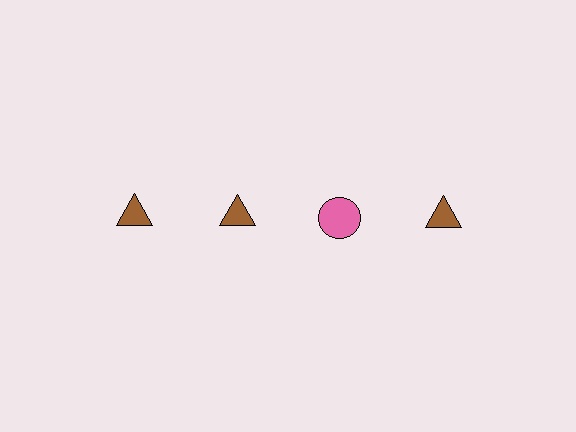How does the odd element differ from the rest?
It differs in both color (pink instead of brown) and shape (circle instead of triangle).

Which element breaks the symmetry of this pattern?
The pink circle in the top row, center column breaks the symmetry. All other shapes are brown triangles.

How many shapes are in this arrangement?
There are 4 shapes arranged in a grid pattern.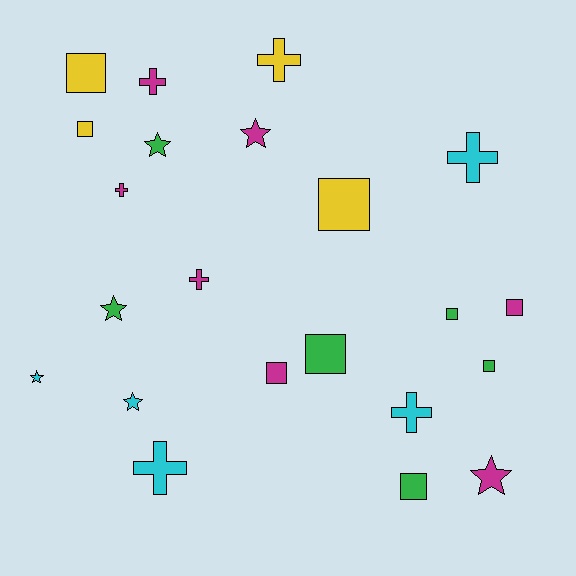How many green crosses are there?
There are no green crosses.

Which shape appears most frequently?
Square, with 9 objects.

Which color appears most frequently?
Magenta, with 7 objects.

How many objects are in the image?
There are 22 objects.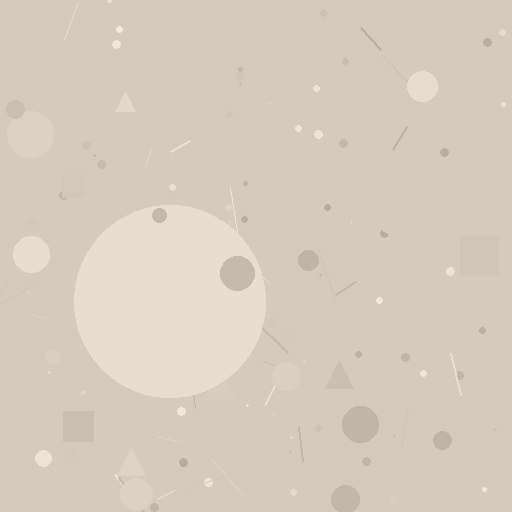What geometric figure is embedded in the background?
A circle is embedded in the background.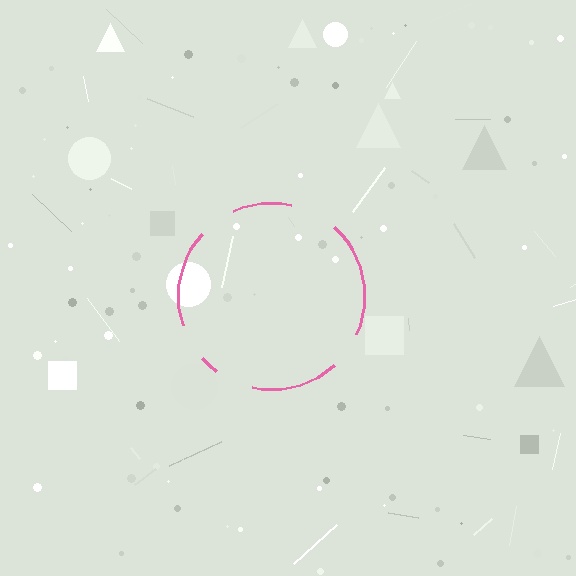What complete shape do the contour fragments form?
The contour fragments form a circle.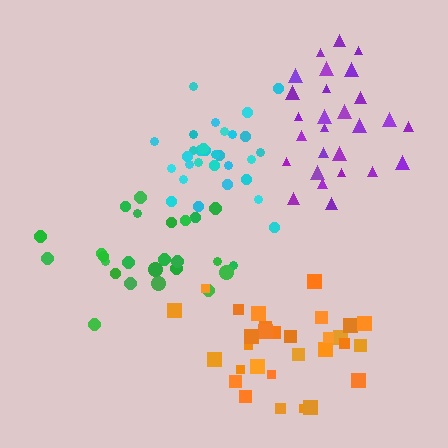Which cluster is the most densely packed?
Cyan.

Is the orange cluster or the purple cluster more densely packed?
Purple.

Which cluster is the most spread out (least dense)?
Green.